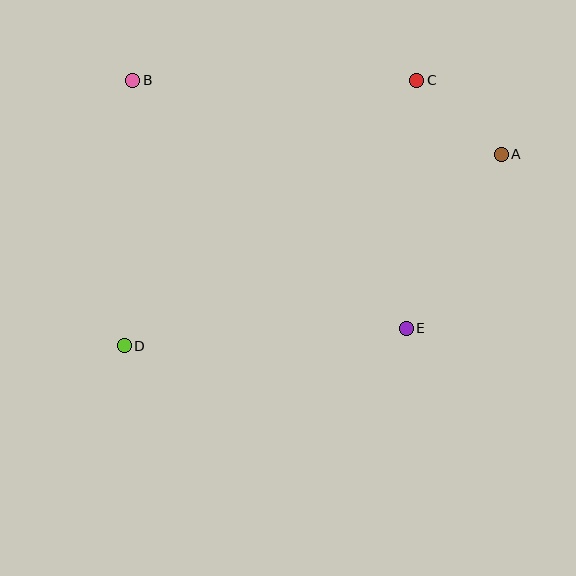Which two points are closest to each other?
Points A and C are closest to each other.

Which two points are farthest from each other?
Points A and D are farthest from each other.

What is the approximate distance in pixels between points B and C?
The distance between B and C is approximately 284 pixels.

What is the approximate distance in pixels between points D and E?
The distance between D and E is approximately 283 pixels.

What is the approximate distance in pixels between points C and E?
The distance between C and E is approximately 248 pixels.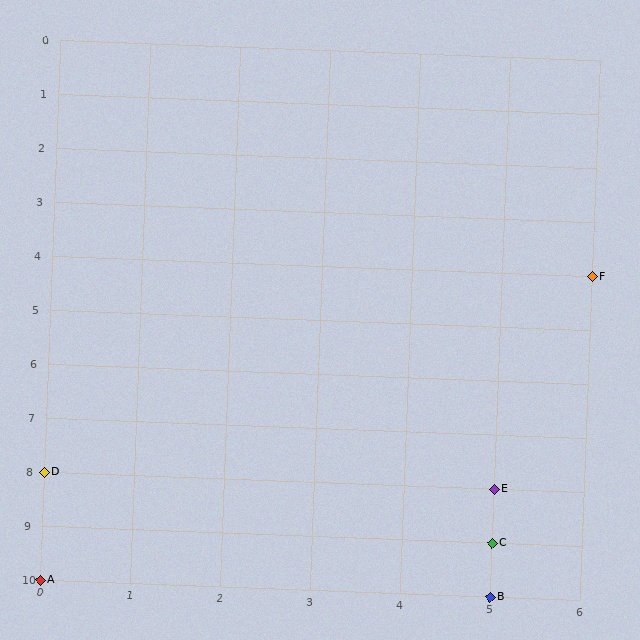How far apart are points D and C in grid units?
Points D and C are 5 columns and 1 row apart (about 5.1 grid units diagonally).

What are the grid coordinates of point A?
Point A is at grid coordinates (0, 10).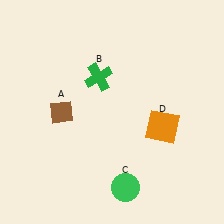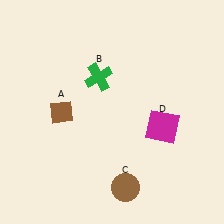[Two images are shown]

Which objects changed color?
C changed from green to brown. D changed from orange to magenta.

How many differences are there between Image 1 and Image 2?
There are 2 differences between the two images.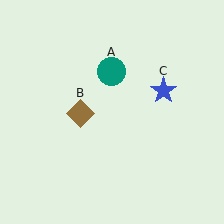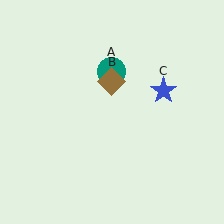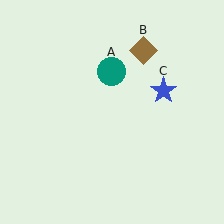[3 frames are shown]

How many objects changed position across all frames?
1 object changed position: brown diamond (object B).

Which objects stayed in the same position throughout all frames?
Teal circle (object A) and blue star (object C) remained stationary.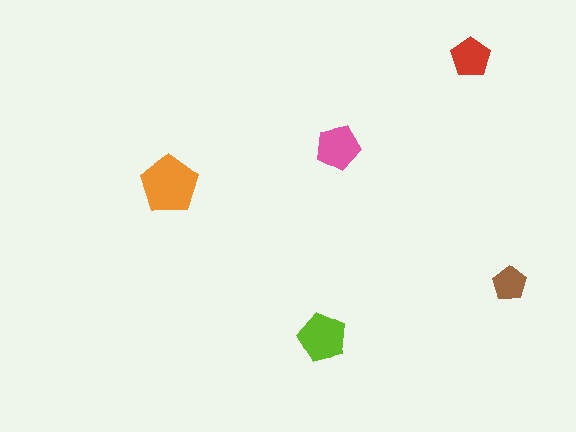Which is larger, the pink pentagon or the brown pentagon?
The pink one.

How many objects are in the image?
There are 5 objects in the image.